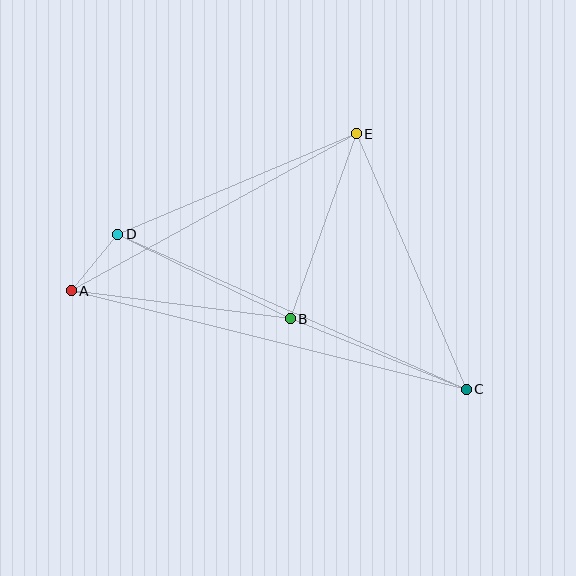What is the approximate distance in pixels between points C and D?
The distance between C and D is approximately 381 pixels.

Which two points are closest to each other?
Points A and D are closest to each other.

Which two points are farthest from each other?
Points A and C are farthest from each other.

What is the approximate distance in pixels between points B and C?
The distance between B and C is approximately 189 pixels.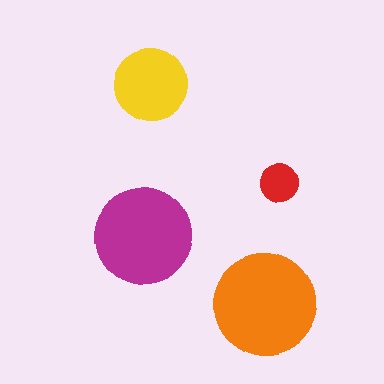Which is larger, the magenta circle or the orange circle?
The orange one.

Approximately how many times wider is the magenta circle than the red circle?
About 2.5 times wider.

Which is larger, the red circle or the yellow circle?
The yellow one.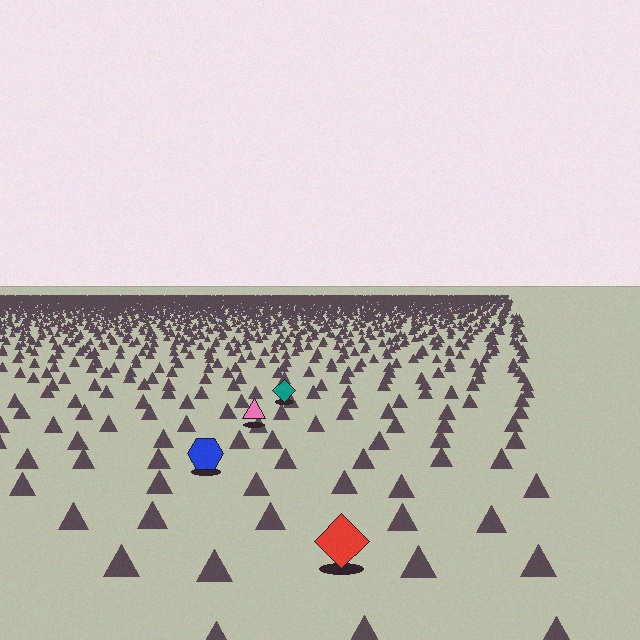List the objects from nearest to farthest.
From nearest to farthest: the red diamond, the blue hexagon, the pink triangle, the teal diamond.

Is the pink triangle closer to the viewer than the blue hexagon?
No. The blue hexagon is closer — you can tell from the texture gradient: the ground texture is coarser near it.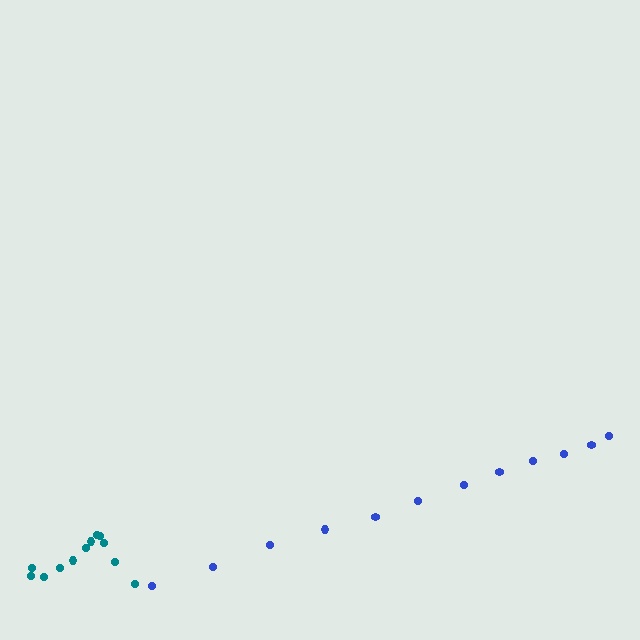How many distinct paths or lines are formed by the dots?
There are 2 distinct paths.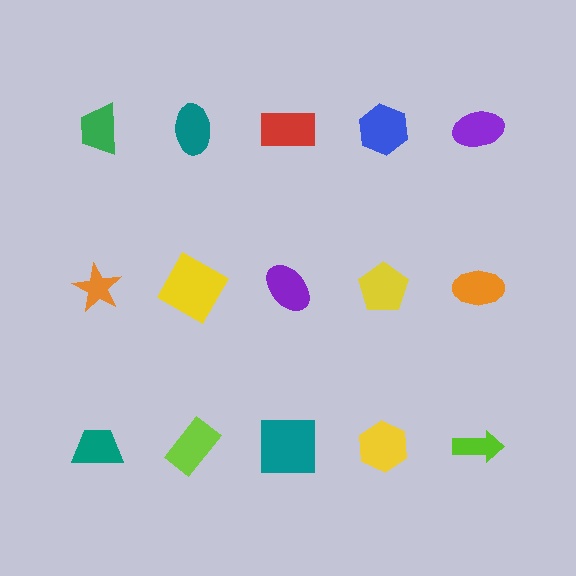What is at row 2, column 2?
A yellow square.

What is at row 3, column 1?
A teal trapezoid.